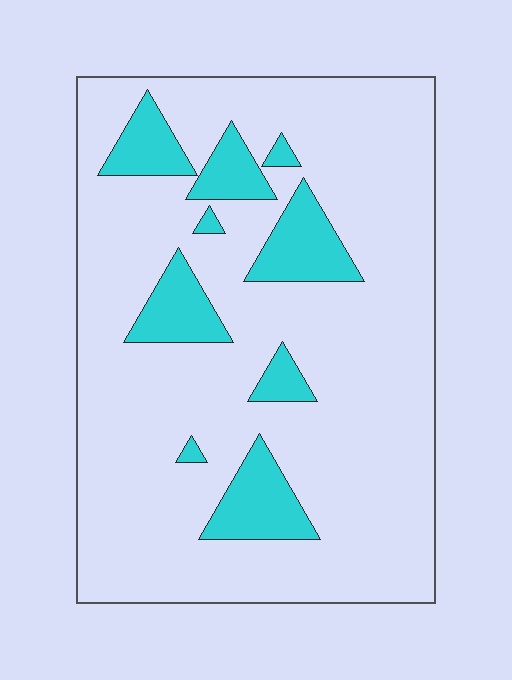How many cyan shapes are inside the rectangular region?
9.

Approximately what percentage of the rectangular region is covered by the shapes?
Approximately 15%.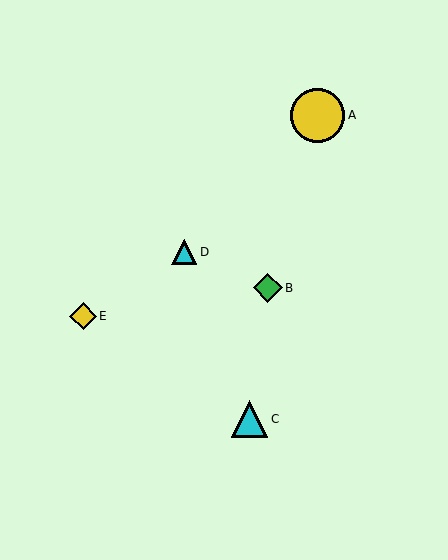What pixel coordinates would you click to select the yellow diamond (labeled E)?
Click at (83, 316) to select the yellow diamond E.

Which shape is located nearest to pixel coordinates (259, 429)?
The cyan triangle (labeled C) at (250, 419) is nearest to that location.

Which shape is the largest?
The yellow circle (labeled A) is the largest.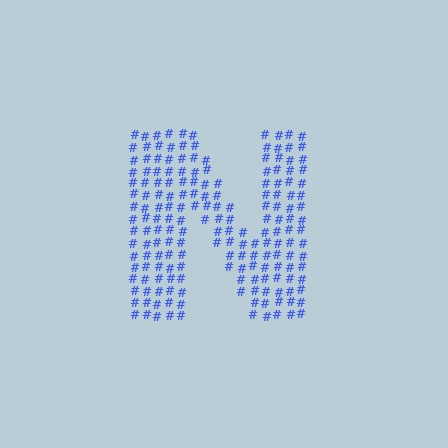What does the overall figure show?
The overall figure shows the letter N.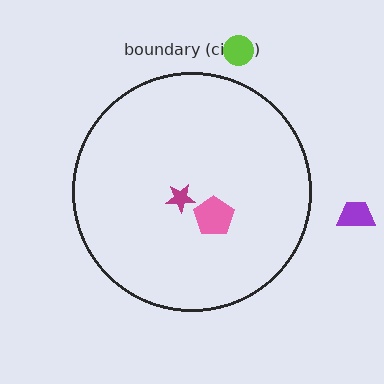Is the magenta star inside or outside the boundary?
Inside.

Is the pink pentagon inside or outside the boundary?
Inside.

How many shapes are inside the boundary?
2 inside, 2 outside.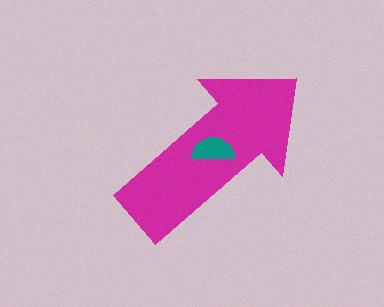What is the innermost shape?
The teal semicircle.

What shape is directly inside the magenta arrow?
The teal semicircle.